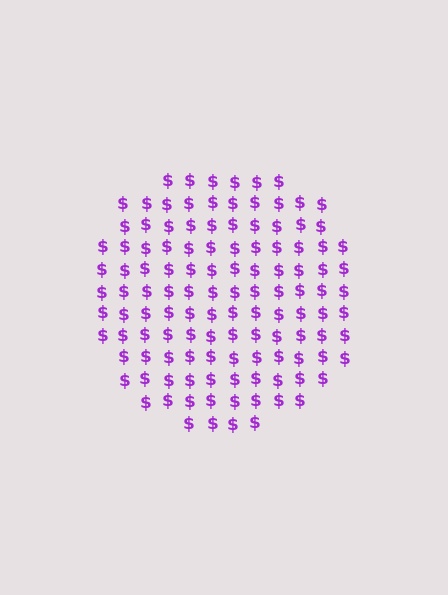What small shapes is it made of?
It is made of small dollar signs.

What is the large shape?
The large shape is a circle.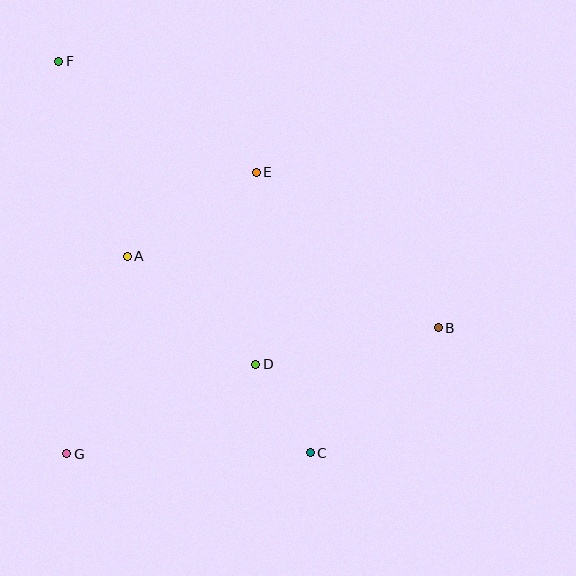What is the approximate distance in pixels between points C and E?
The distance between C and E is approximately 286 pixels.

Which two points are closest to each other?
Points C and D are closest to each other.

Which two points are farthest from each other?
Points C and F are farthest from each other.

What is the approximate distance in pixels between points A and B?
The distance between A and B is approximately 319 pixels.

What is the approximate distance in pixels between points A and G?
The distance between A and G is approximately 206 pixels.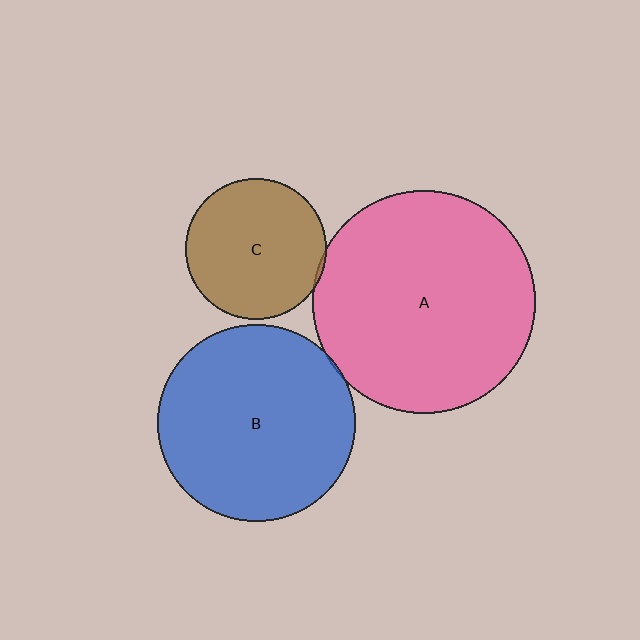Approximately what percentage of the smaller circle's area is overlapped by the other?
Approximately 5%.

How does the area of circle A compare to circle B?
Approximately 1.3 times.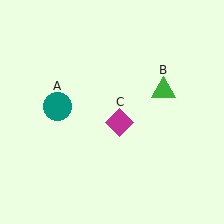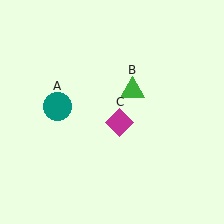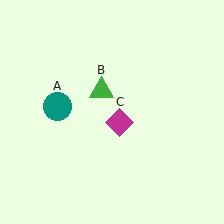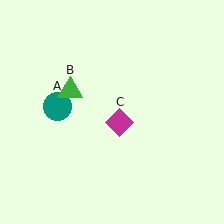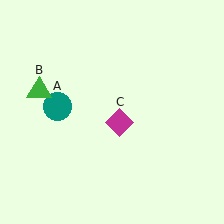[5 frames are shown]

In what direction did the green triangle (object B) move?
The green triangle (object B) moved left.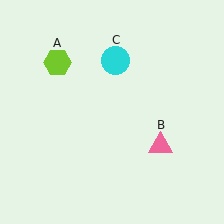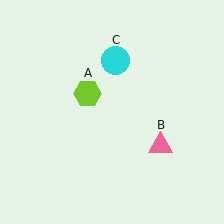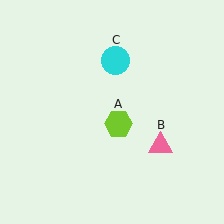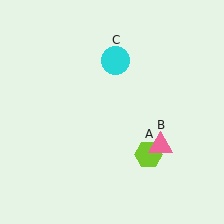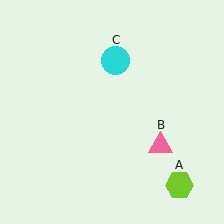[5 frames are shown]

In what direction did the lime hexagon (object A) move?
The lime hexagon (object A) moved down and to the right.